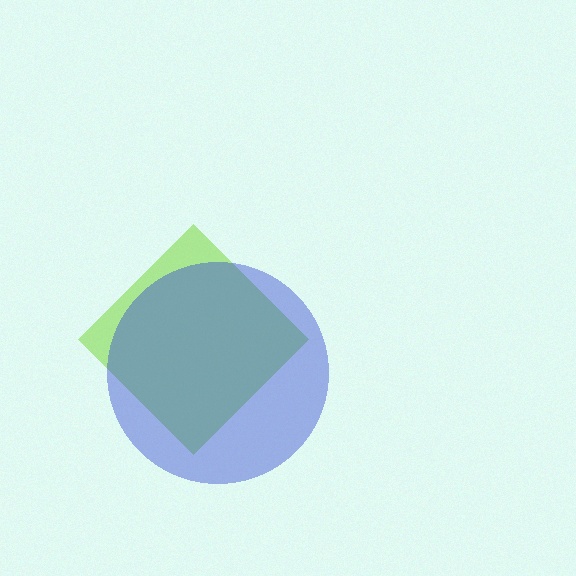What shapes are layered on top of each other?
The layered shapes are: a lime diamond, a blue circle.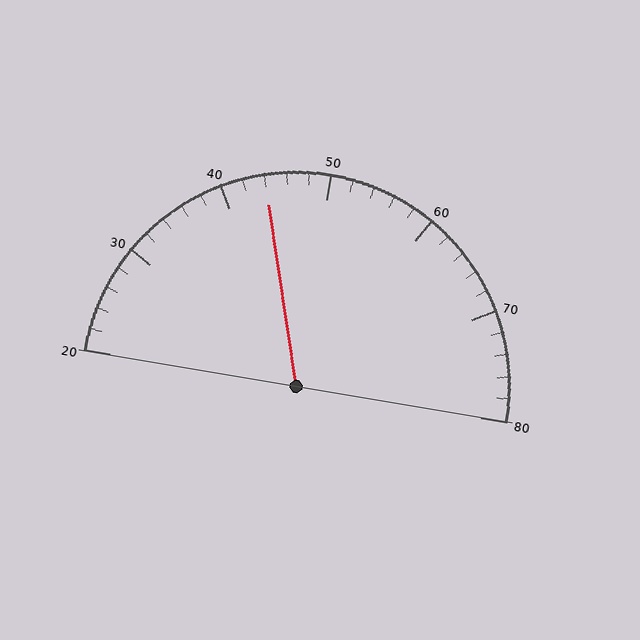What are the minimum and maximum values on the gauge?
The gauge ranges from 20 to 80.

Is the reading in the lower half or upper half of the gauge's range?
The reading is in the lower half of the range (20 to 80).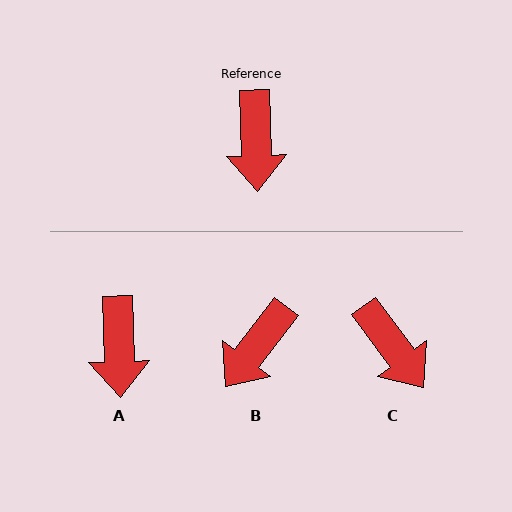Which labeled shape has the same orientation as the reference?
A.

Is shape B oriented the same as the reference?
No, it is off by about 39 degrees.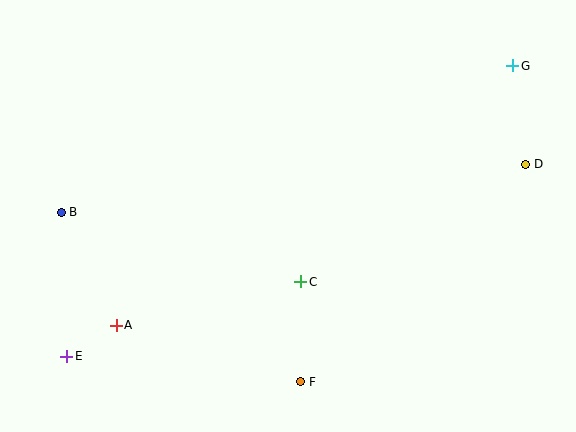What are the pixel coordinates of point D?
Point D is at (526, 164).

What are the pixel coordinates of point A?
Point A is at (116, 325).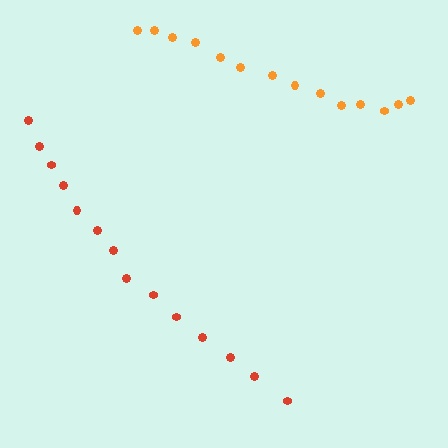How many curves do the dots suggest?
There are 2 distinct paths.